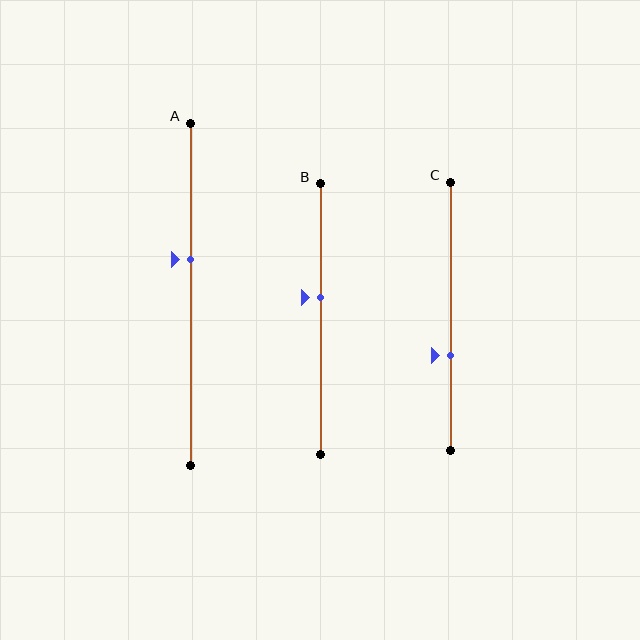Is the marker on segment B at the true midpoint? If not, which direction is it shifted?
No, the marker on segment B is shifted upward by about 8% of the segment length.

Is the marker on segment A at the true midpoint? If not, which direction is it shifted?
No, the marker on segment A is shifted upward by about 10% of the segment length.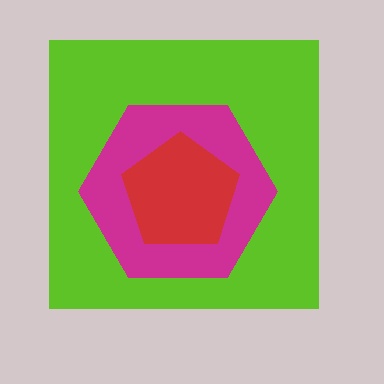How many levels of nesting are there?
3.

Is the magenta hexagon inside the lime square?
Yes.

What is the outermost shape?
The lime square.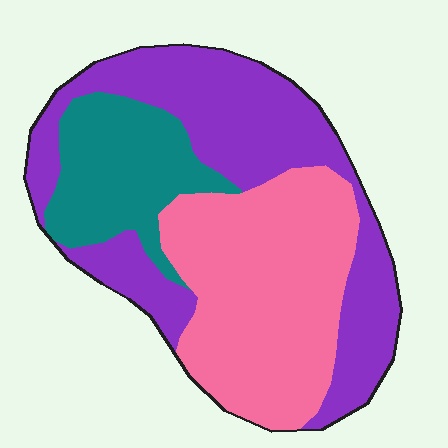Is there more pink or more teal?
Pink.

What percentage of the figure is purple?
Purple takes up about two fifths (2/5) of the figure.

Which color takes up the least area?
Teal, at roughly 20%.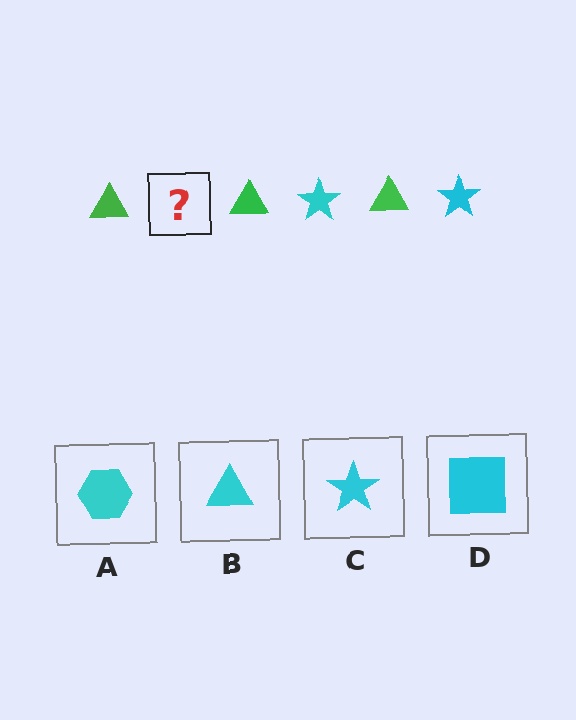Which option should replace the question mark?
Option C.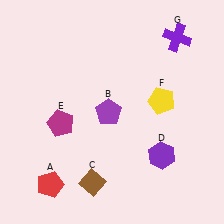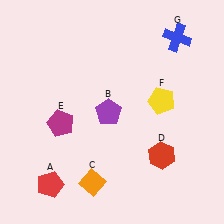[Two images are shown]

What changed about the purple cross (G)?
In Image 1, G is purple. In Image 2, it changed to blue.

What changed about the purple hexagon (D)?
In Image 1, D is purple. In Image 2, it changed to red.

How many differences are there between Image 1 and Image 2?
There are 3 differences between the two images.